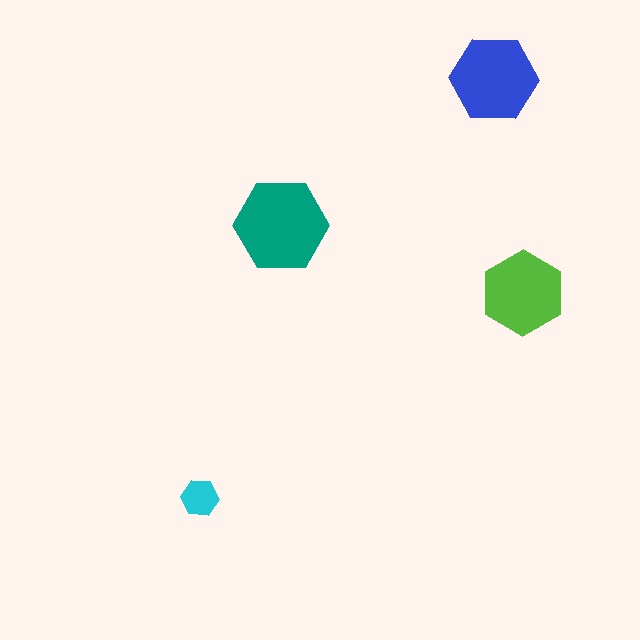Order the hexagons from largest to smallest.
the teal one, the blue one, the lime one, the cyan one.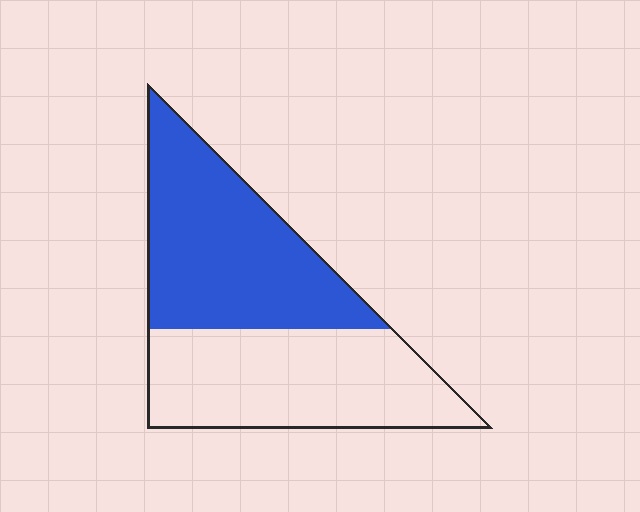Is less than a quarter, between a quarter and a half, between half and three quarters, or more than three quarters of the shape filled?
Between half and three quarters.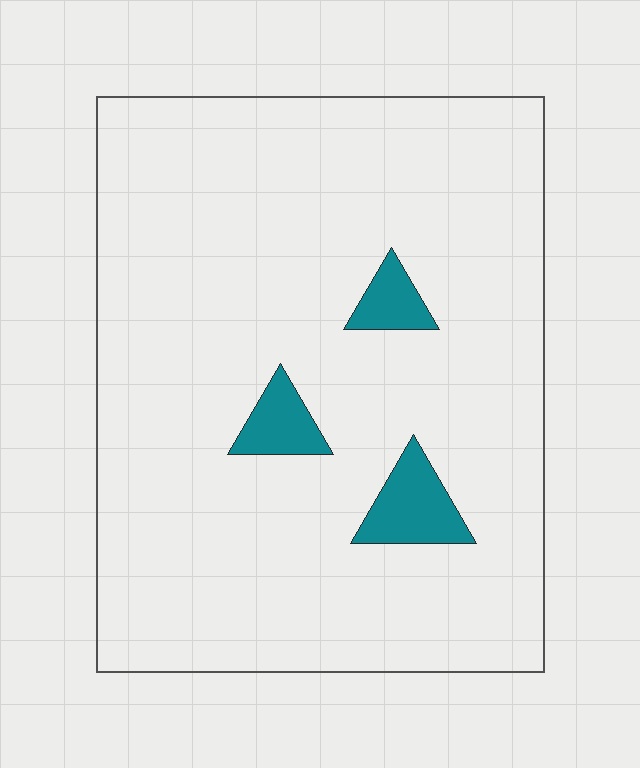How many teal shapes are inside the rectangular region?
3.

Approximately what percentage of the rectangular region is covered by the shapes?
Approximately 5%.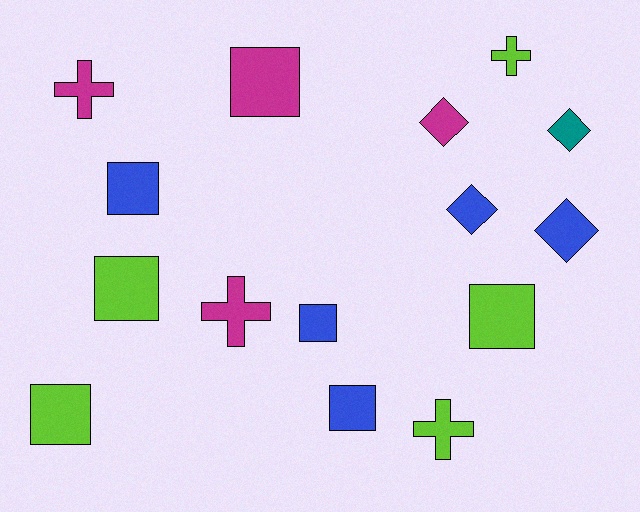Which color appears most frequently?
Blue, with 5 objects.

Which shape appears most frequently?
Square, with 7 objects.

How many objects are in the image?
There are 15 objects.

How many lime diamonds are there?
There are no lime diamonds.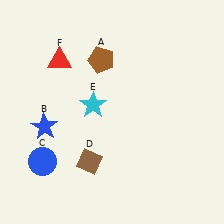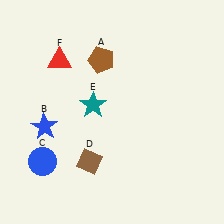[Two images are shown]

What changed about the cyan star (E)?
In Image 1, E is cyan. In Image 2, it changed to teal.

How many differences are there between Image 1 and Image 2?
There is 1 difference between the two images.